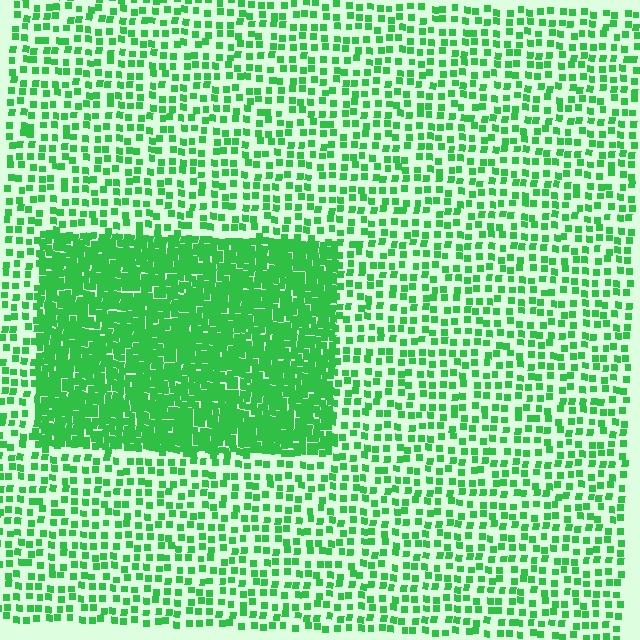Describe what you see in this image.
The image contains small green elements arranged at two different densities. A rectangle-shaped region is visible where the elements are more densely packed than the surrounding area.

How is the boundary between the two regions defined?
The boundary is defined by a change in element density (approximately 2.9x ratio). All elements are the same color, size, and shape.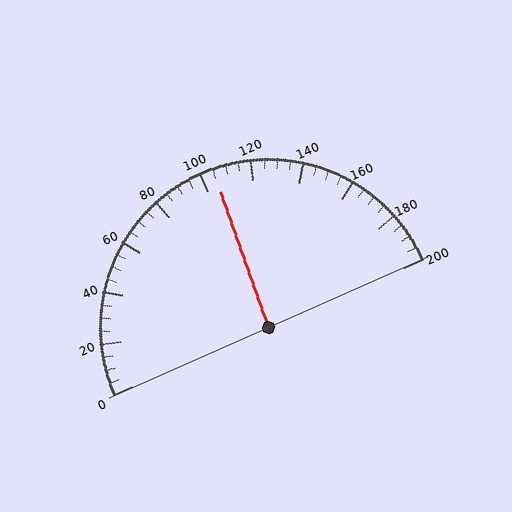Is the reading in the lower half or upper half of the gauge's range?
The reading is in the upper half of the range (0 to 200).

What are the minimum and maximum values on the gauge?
The gauge ranges from 0 to 200.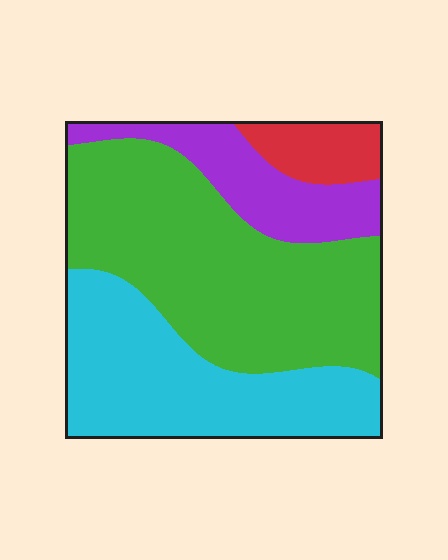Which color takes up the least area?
Red, at roughly 5%.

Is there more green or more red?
Green.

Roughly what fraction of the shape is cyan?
Cyan covers 32% of the shape.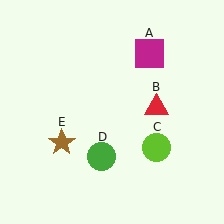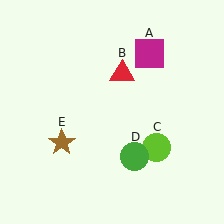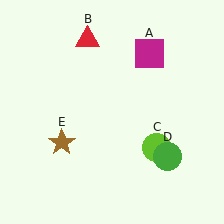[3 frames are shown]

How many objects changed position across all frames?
2 objects changed position: red triangle (object B), green circle (object D).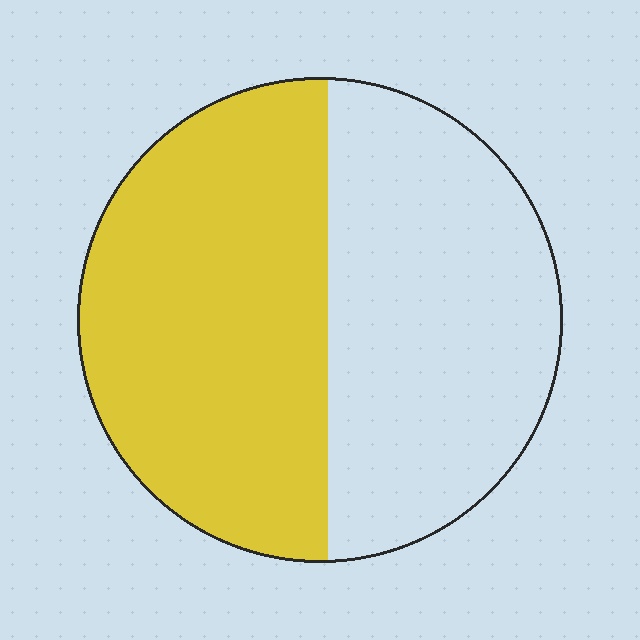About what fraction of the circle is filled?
About one half (1/2).